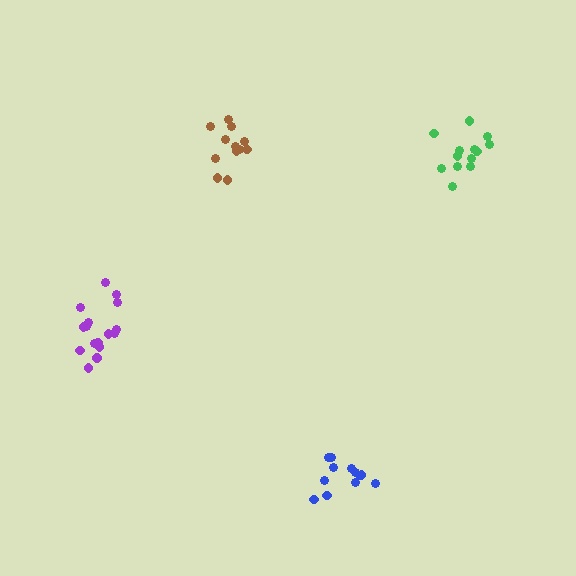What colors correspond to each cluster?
The clusters are colored: purple, brown, green, blue.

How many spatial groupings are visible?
There are 4 spatial groupings.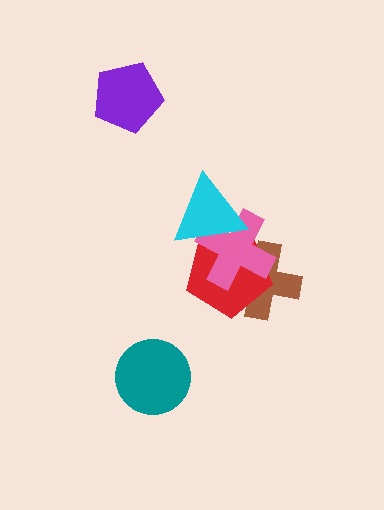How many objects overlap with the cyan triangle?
2 objects overlap with the cyan triangle.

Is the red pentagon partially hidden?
Yes, it is partially covered by another shape.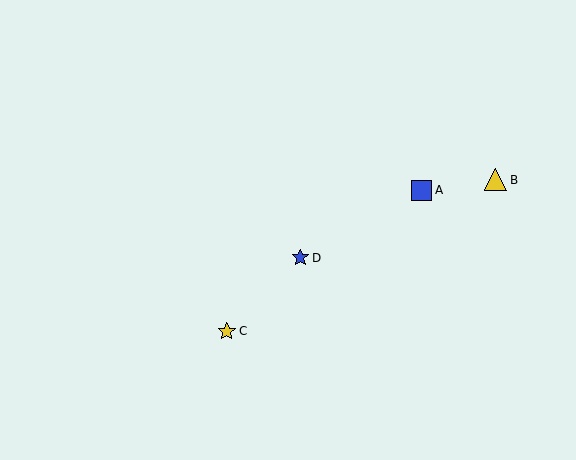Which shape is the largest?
The yellow triangle (labeled B) is the largest.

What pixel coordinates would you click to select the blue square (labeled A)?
Click at (422, 190) to select the blue square A.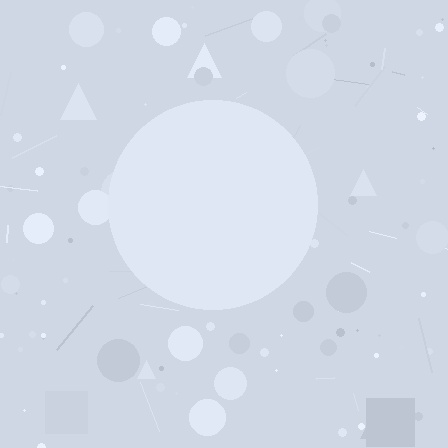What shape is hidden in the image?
A circle is hidden in the image.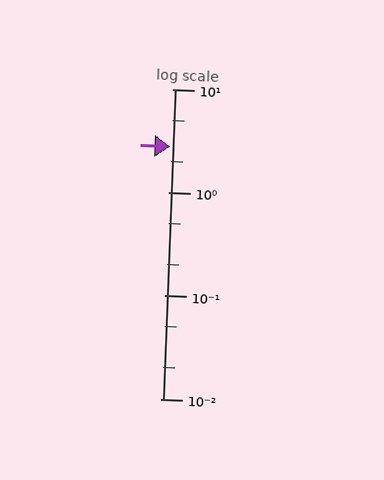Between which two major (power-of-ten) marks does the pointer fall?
The pointer is between 1 and 10.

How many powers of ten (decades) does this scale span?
The scale spans 3 decades, from 0.01 to 10.